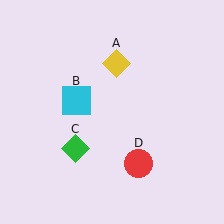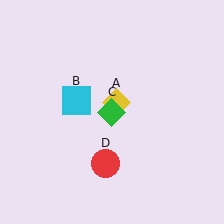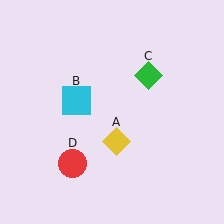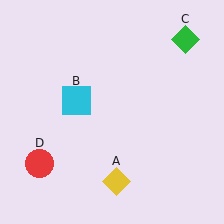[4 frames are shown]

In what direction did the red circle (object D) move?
The red circle (object D) moved left.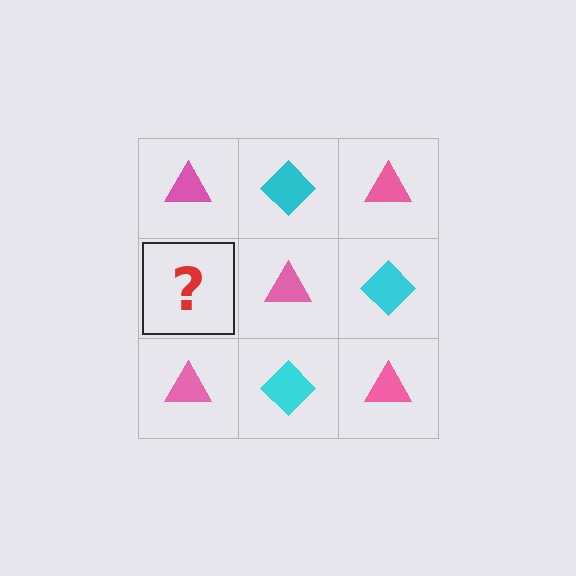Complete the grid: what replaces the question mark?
The question mark should be replaced with a cyan diamond.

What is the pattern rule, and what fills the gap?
The rule is that it alternates pink triangle and cyan diamond in a checkerboard pattern. The gap should be filled with a cyan diamond.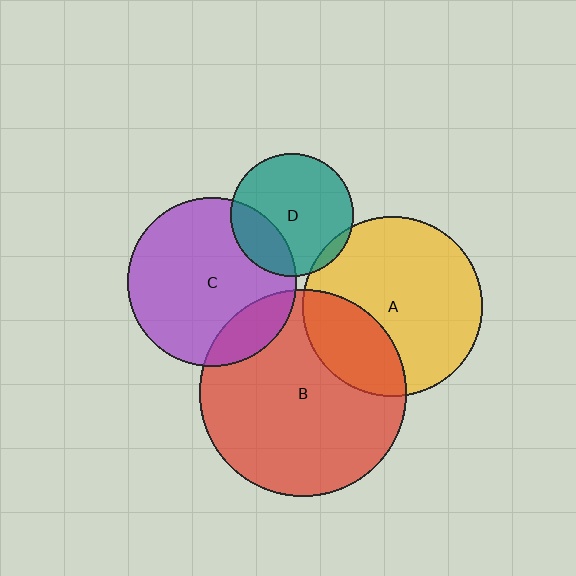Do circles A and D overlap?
Yes.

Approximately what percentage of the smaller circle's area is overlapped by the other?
Approximately 5%.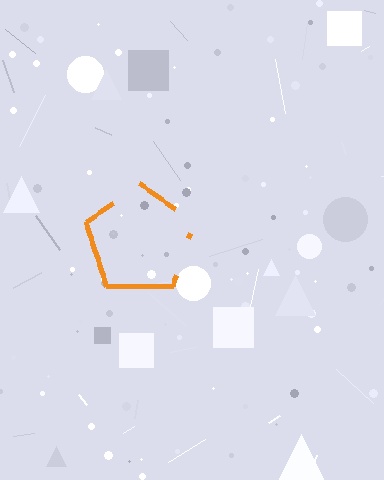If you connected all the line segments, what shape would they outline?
They would outline a pentagon.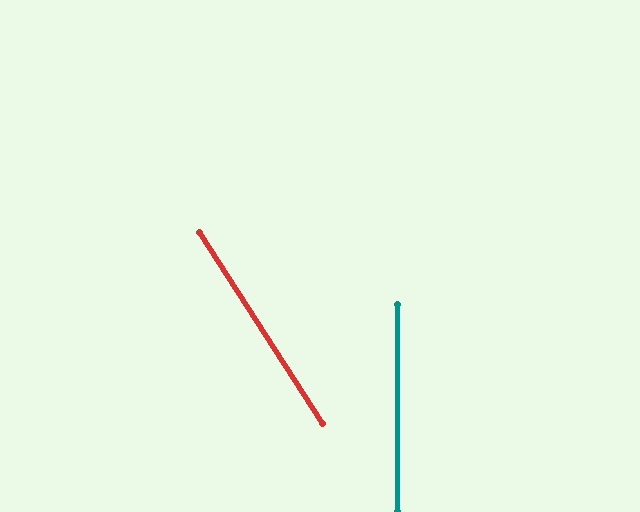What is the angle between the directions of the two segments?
Approximately 33 degrees.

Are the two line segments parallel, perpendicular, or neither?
Neither parallel nor perpendicular — they differ by about 33°.